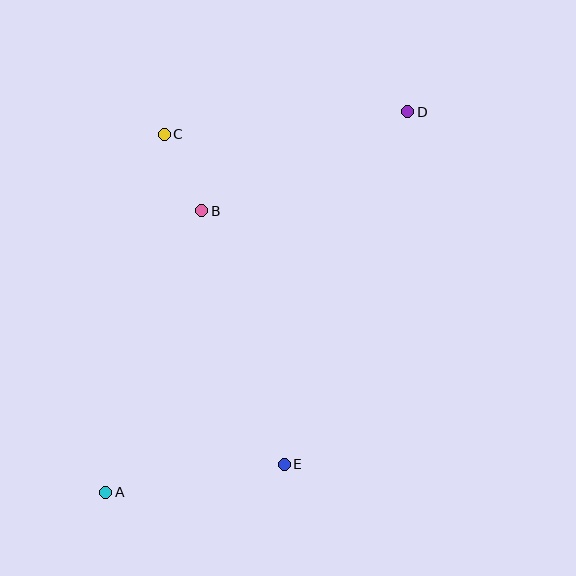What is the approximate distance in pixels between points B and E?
The distance between B and E is approximately 266 pixels.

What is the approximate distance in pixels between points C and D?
The distance between C and D is approximately 244 pixels.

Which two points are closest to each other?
Points B and C are closest to each other.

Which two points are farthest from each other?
Points A and D are farthest from each other.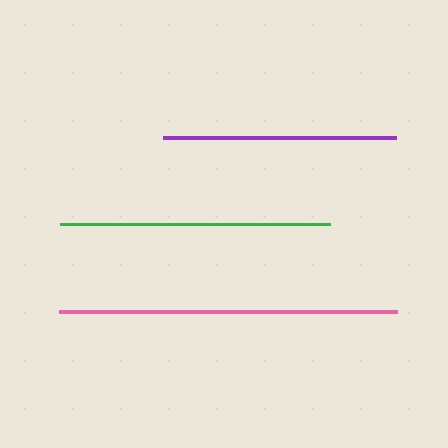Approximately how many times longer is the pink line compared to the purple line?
The pink line is approximately 1.5 times the length of the purple line.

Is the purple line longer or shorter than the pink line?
The pink line is longer than the purple line.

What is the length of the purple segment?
The purple segment is approximately 233 pixels long.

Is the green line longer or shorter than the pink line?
The pink line is longer than the green line.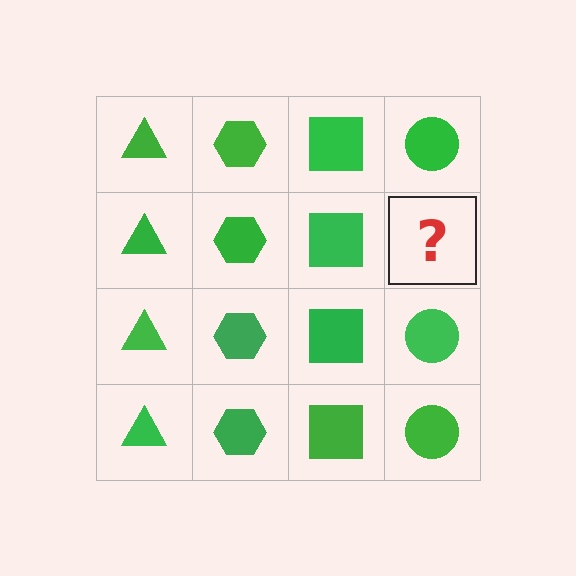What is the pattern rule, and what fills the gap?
The rule is that each column has a consistent shape. The gap should be filled with a green circle.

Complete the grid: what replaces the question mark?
The question mark should be replaced with a green circle.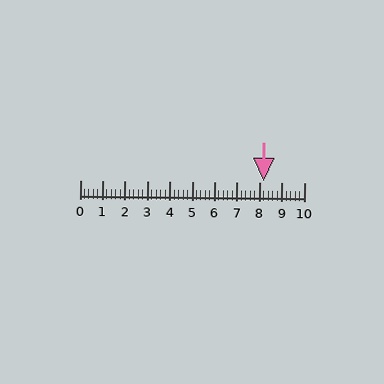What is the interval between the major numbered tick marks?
The major tick marks are spaced 1 units apart.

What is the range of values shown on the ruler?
The ruler shows values from 0 to 10.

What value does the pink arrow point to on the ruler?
The pink arrow points to approximately 8.2.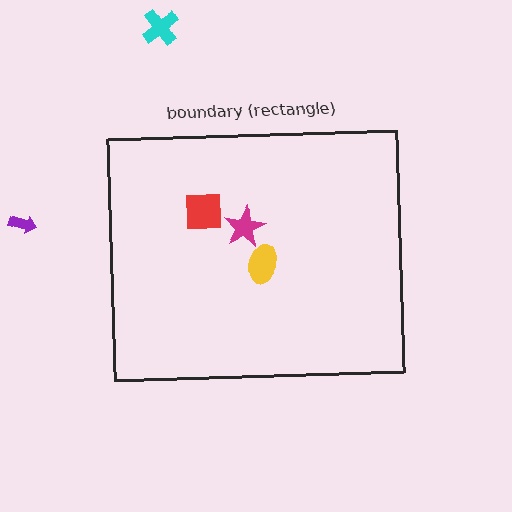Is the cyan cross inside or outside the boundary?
Outside.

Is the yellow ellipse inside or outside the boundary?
Inside.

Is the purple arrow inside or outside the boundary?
Outside.